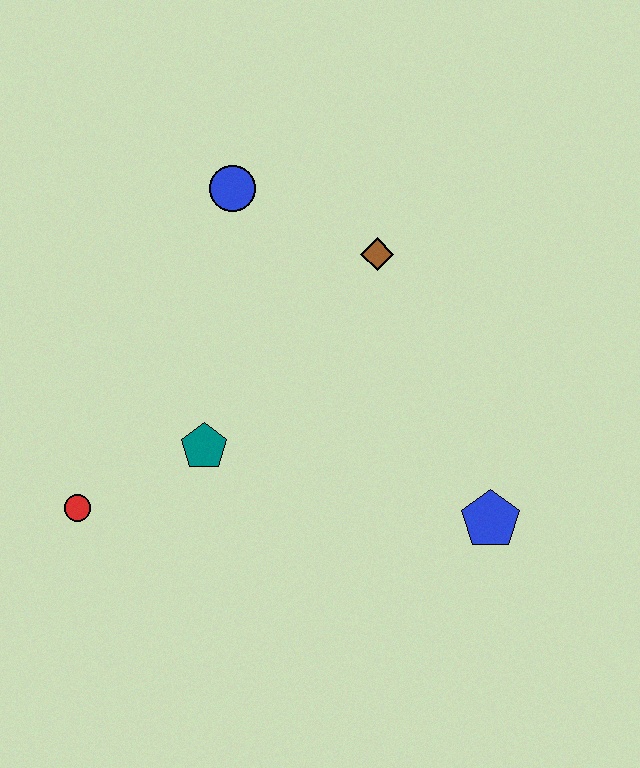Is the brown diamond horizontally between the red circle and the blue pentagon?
Yes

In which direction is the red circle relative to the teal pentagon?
The red circle is to the left of the teal pentagon.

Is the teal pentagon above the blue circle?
No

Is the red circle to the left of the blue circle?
Yes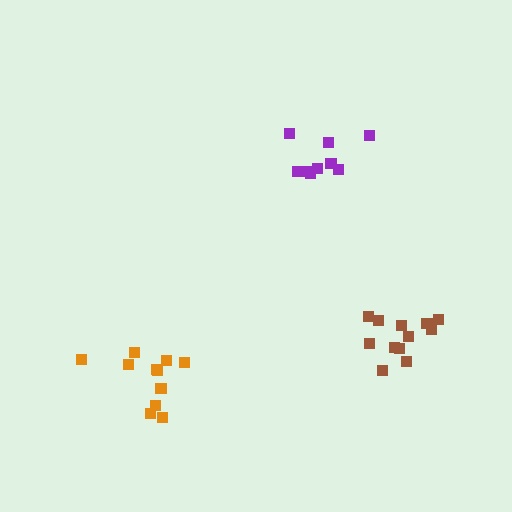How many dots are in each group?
Group 1: 12 dots, Group 2: 9 dots, Group 3: 11 dots (32 total).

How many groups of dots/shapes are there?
There are 3 groups.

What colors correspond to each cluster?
The clusters are colored: brown, purple, orange.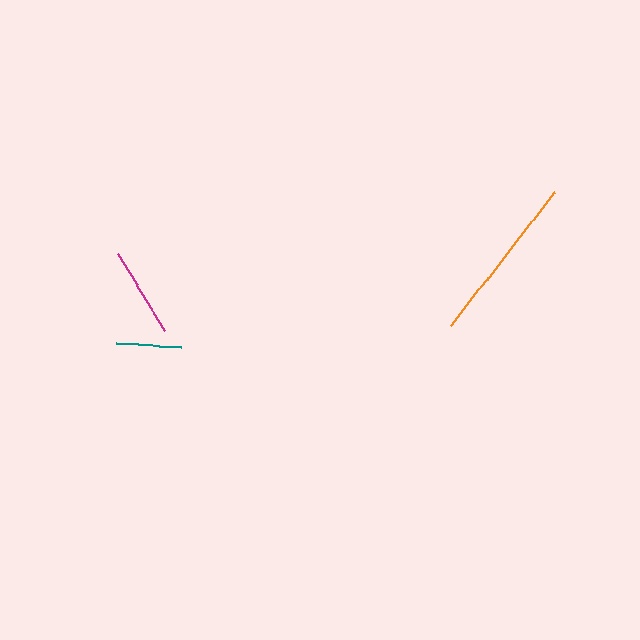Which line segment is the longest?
The orange line is the longest at approximately 169 pixels.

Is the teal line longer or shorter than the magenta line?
The magenta line is longer than the teal line.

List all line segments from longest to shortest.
From longest to shortest: orange, magenta, teal.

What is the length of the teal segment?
The teal segment is approximately 65 pixels long.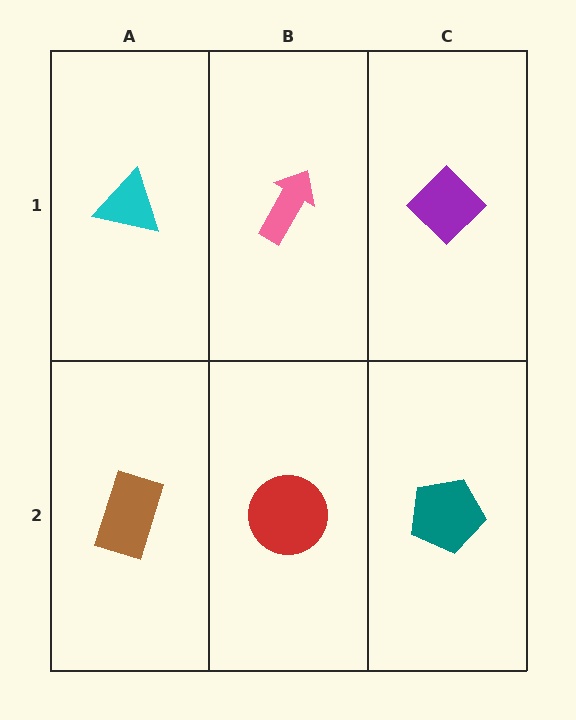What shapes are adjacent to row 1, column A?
A brown rectangle (row 2, column A), a pink arrow (row 1, column B).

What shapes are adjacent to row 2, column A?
A cyan triangle (row 1, column A), a red circle (row 2, column B).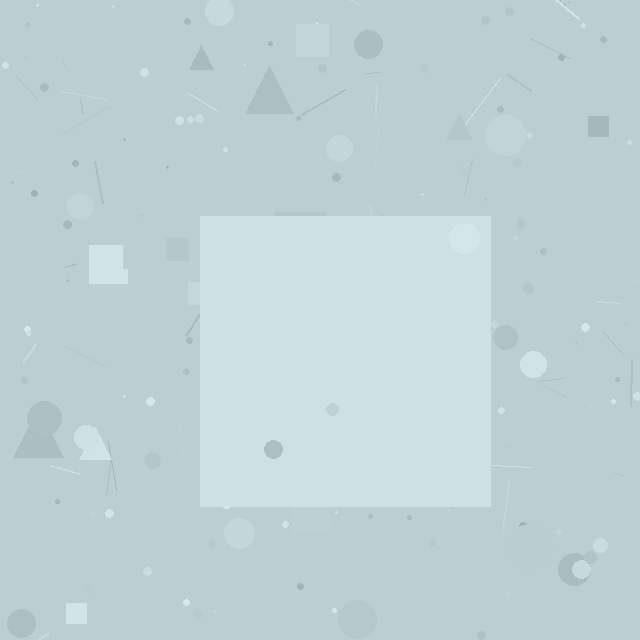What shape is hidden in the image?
A square is hidden in the image.